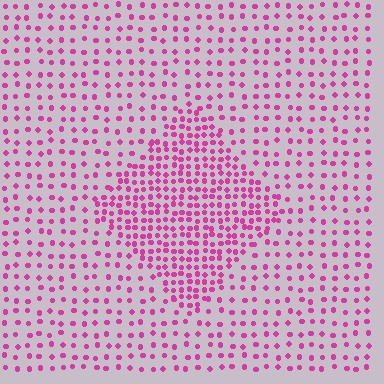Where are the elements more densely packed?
The elements are more densely packed inside the diamond boundary.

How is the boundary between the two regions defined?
The boundary is defined by a change in element density (approximately 2.1x ratio). All elements are the same color, size, and shape.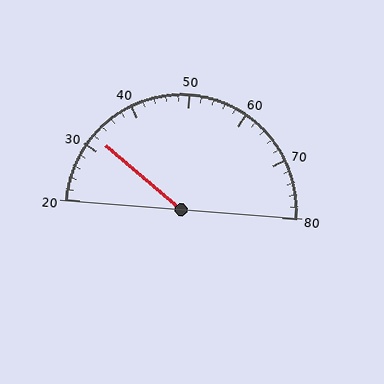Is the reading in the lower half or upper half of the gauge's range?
The reading is in the lower half of the range (20 to 80).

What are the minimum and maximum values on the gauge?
The gauge ranges from 20 to 80.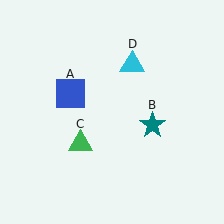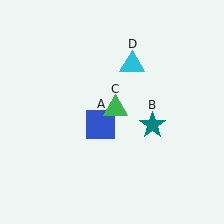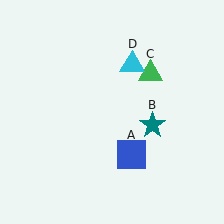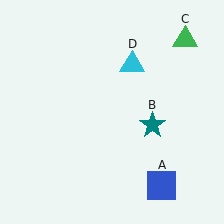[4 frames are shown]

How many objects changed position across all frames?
2 objects changed position: blue square (object A), green triangle (object C).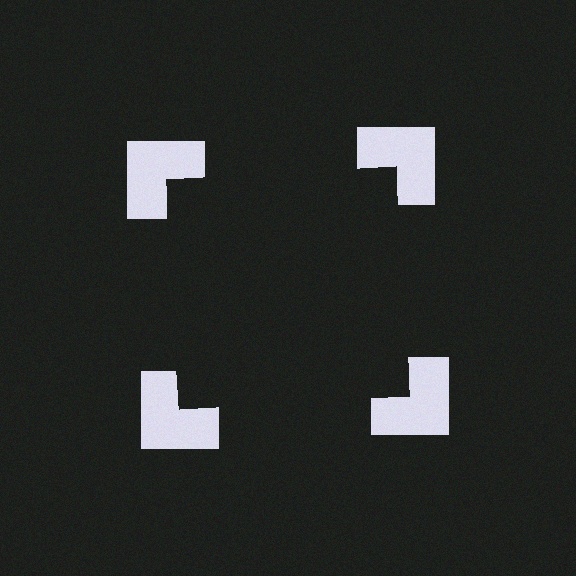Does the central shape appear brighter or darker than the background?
It typically appears slightly darker than the background, even though no actual brightness change is drawn.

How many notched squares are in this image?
There are 4 — one at each vertex of the illusory square.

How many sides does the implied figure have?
4 sides.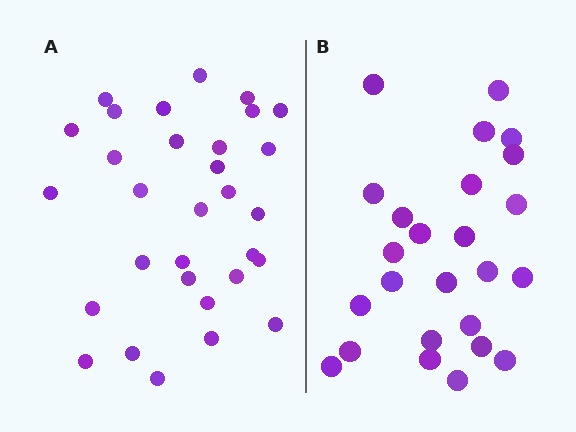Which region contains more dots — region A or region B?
Region A (the left region) has more dots.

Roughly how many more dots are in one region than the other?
Region A has about 6 more dots than region B.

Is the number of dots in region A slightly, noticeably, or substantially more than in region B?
Region A has only slightly more — the two regions are fairly close. The ratio is roughly 1.2 to 1.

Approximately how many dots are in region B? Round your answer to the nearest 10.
About 20 dots. (The exact count is 25, which rounds to 20.)